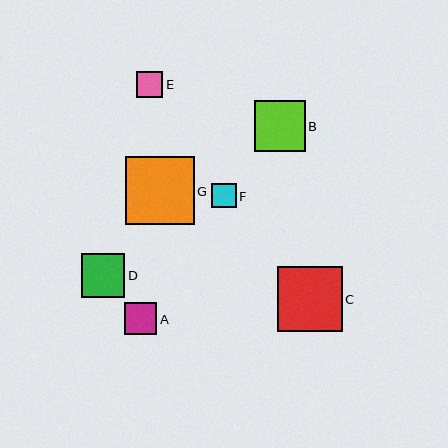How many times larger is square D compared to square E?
Square D is approximately 1.7 times the size of square E.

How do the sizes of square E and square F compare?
Square E and square F are approximately the same size.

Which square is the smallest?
Square F is the smallest with a size of approximately 24 pixels.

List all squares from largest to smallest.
From largest to smallest: G, C, B, D, A, E, F.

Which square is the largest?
Square G is the largest with a size of approximately 68 pixels.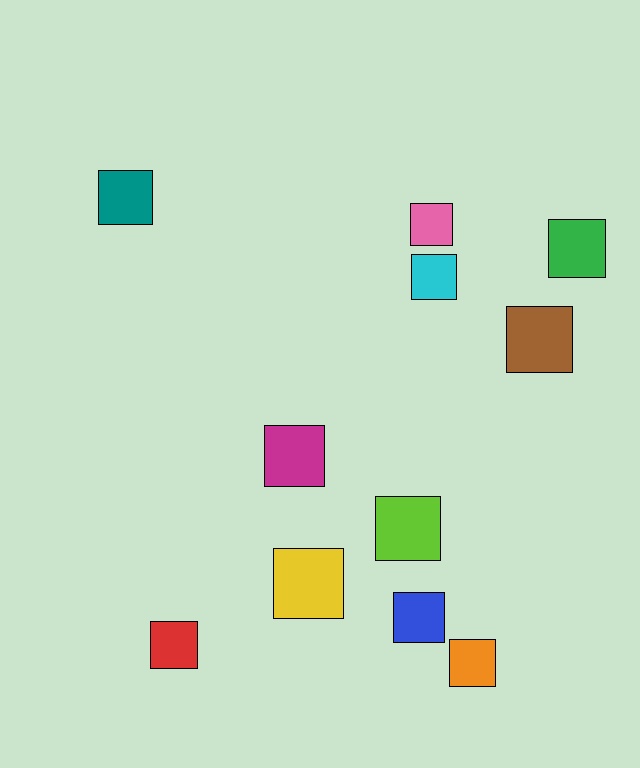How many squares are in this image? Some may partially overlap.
There are 11 squares.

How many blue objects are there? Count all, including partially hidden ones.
There is 1 blue object.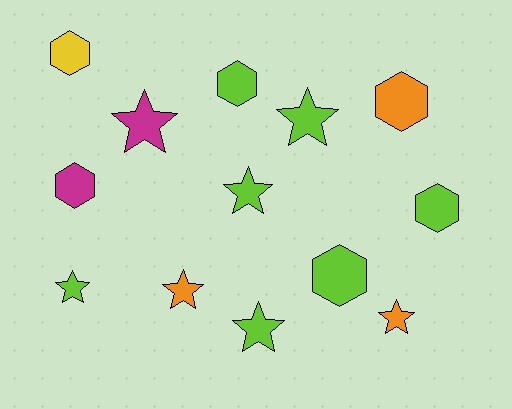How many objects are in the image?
There are 13 objects.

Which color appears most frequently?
Lime, with 7 objects.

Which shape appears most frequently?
Star, with 7 objects.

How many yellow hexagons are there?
There is 1 yellow hexagon.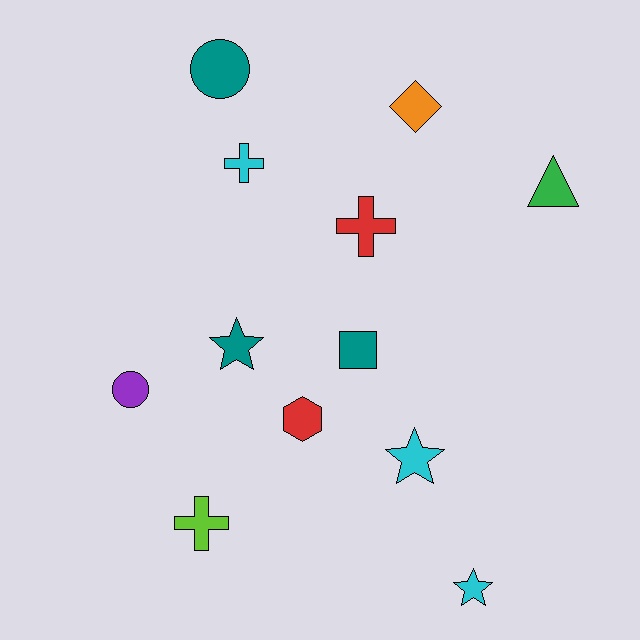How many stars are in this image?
There are 3 stars.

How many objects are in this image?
There are 12 objects.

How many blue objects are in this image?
There are no blue objects.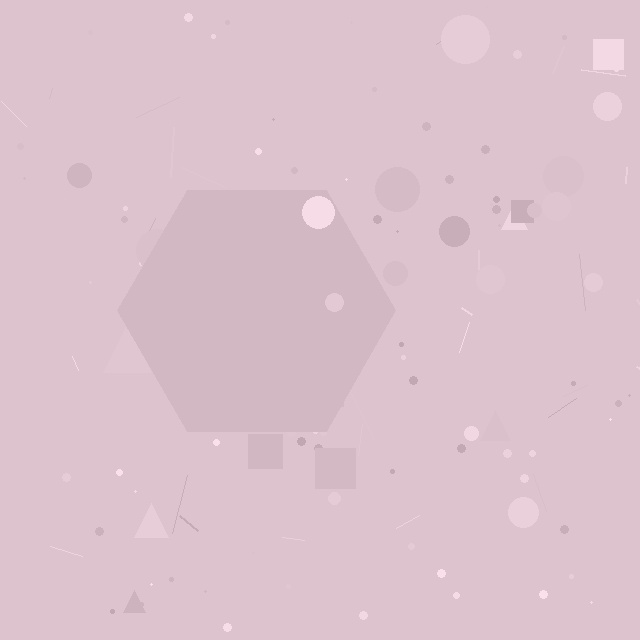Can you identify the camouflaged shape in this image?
The camouflaged shape is a hexagon.